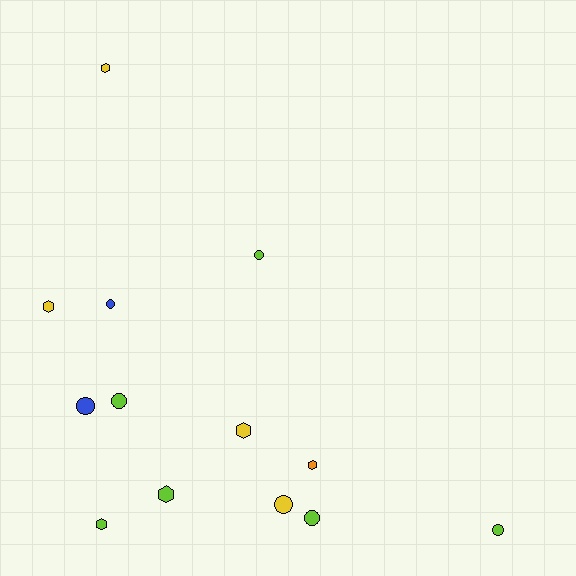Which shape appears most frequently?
Circle, with 7 objects.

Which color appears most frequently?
Lime, with 6 objects.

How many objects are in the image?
There are 13 objects.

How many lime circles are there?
There are 4 lime circles.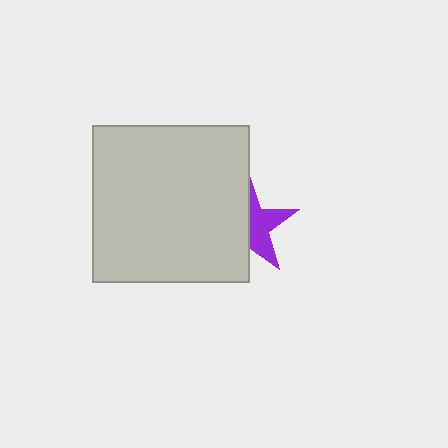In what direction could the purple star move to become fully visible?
The purple star could move right. That would shift it out from behind the light gray square entirely.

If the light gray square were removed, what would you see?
You would see the complete purple star.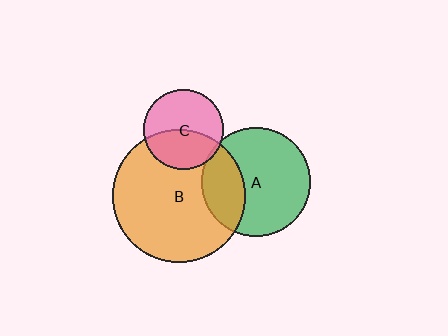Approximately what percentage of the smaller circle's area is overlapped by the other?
Approximately 45%.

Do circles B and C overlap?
Yes.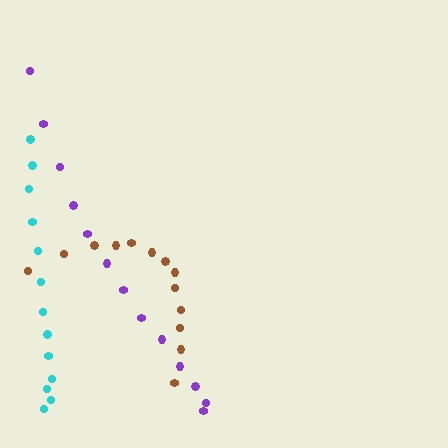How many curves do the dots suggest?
There are 3 distinct paths.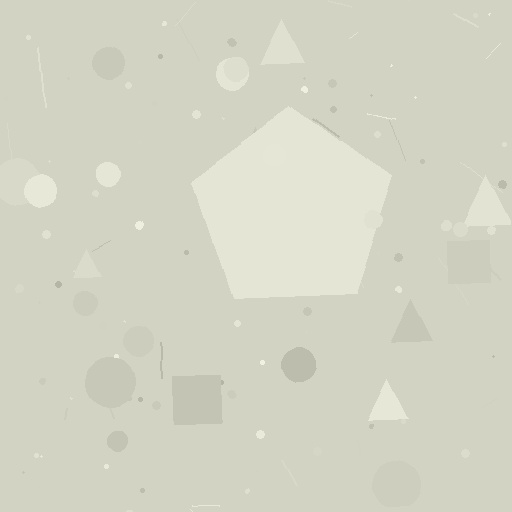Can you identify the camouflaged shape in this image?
The camouflaged shape is a pentagon.